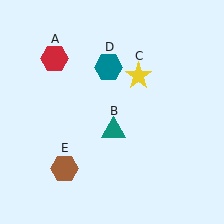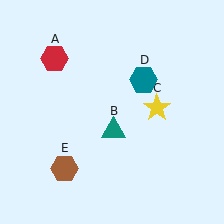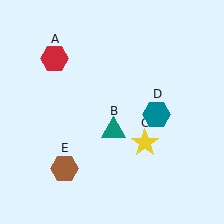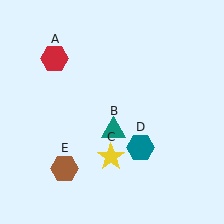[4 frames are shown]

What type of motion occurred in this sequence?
The yellow star (object C), teal hexagon (object D) rotated clockwise around the center of the scene.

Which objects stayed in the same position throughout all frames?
Red hexagon (object A) and teal triangle (object B) and brown hexagon (object E) remained stationary.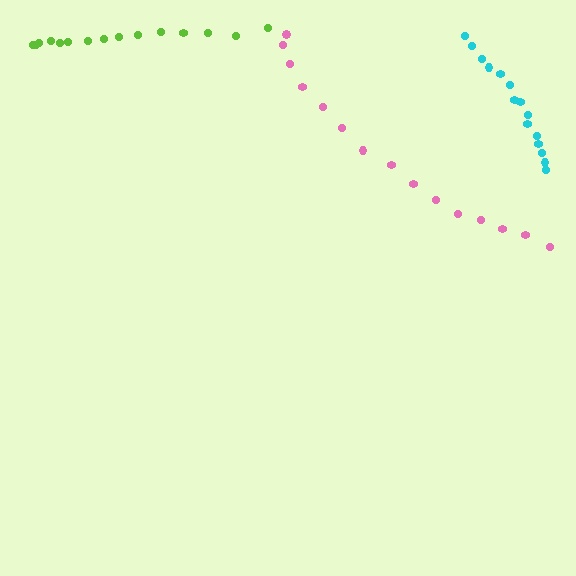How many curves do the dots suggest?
There are 3 distinct paths.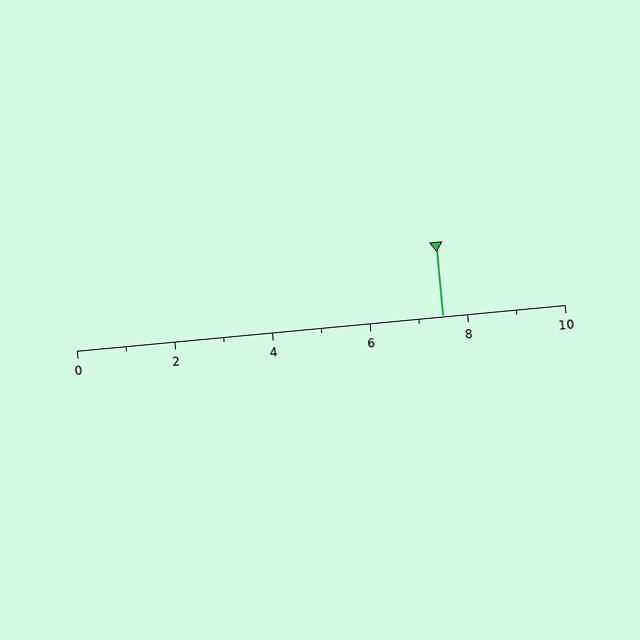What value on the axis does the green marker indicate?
The marker indicates approximately 7.5.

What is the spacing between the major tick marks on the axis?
The major ticks are spaced 2 apart.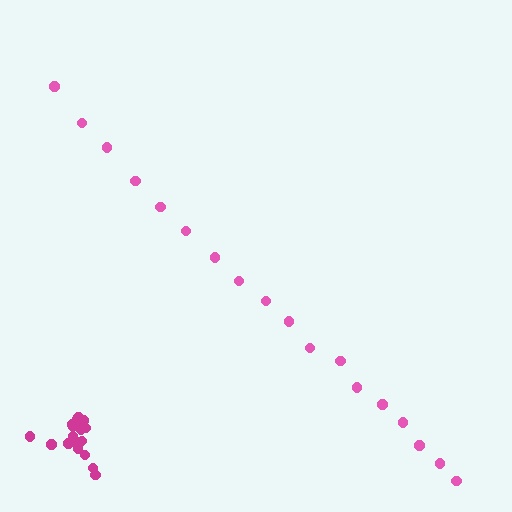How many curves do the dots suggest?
There are 2 distinct paths.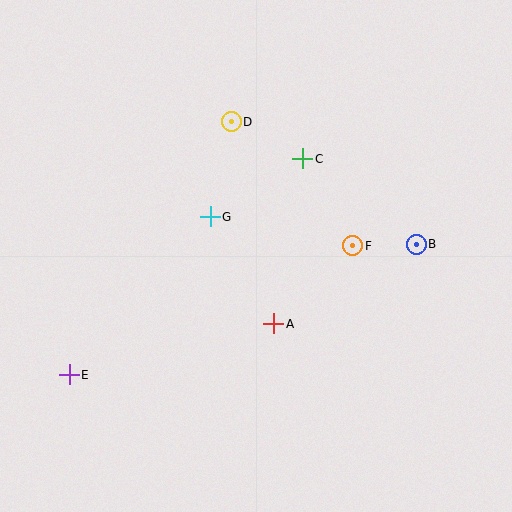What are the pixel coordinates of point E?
Point E is at (69, 375).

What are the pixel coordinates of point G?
Point G is at (210, 217).